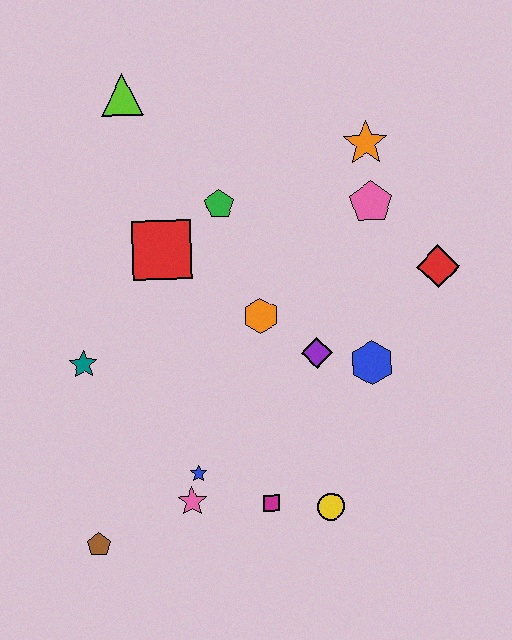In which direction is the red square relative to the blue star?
The red square is above the blue star.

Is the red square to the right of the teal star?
Yes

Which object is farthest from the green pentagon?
The brown pentagon is farthest from the green pentagon.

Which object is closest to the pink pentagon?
The orange star is closest to the pink pentagon.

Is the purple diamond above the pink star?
Yes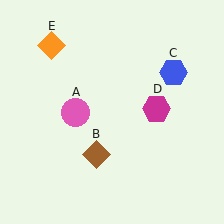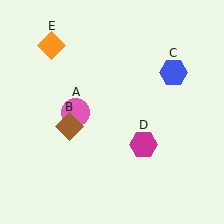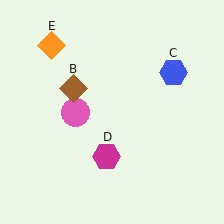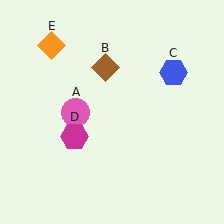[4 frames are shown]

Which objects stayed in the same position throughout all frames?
Pink circle (object A) and blue hexagon (object C) and orange diamond (object E) remained stationary.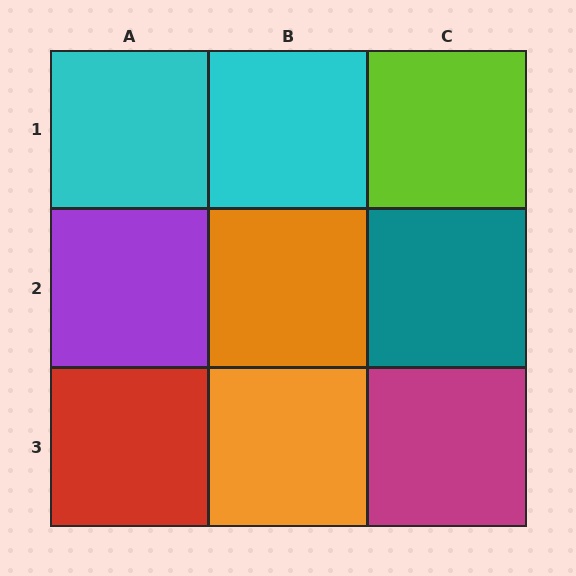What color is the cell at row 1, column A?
Cyan.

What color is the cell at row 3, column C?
Magenta.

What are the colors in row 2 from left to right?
Purple, orange, teal.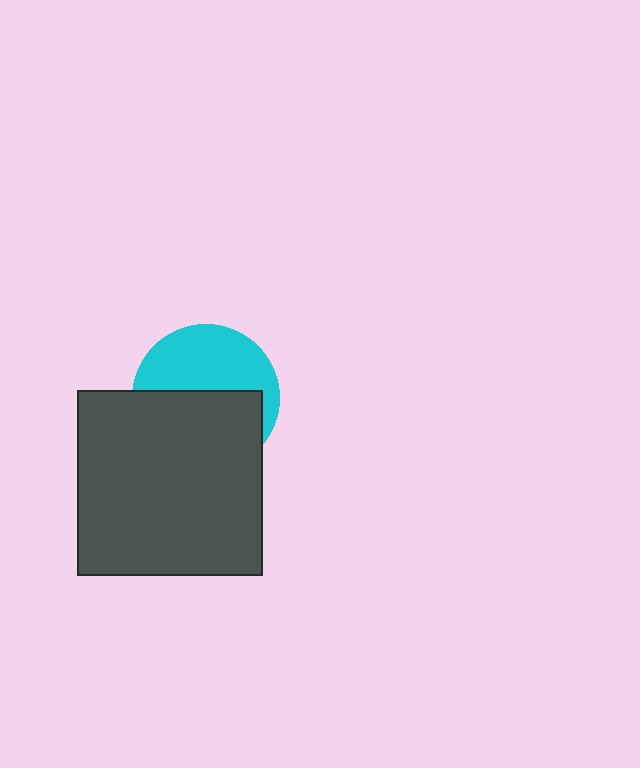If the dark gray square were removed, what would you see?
You would see the complete cyan circle.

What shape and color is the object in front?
The object in front is a dark gray square.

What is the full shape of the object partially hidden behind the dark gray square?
The partially hidden object is a cyan circle.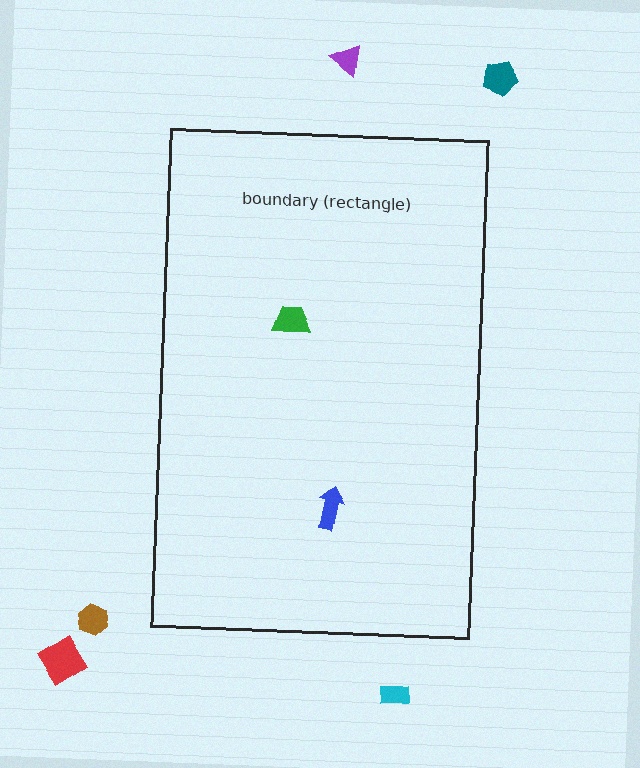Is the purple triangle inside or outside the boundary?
Outside.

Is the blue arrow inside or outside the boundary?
Inside.